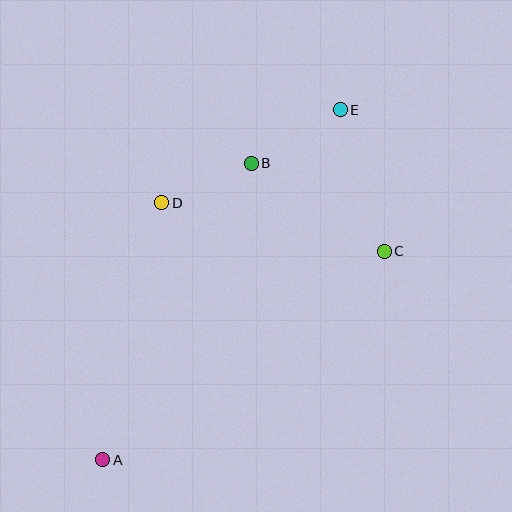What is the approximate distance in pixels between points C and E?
The distance between C and E is approximately 148 pixels.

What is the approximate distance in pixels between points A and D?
The distance between A and D is approximately 264 pixels.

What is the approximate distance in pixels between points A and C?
The distance between A and C is approximately 351 pixels.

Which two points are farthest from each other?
Points A and E are farthest from each other.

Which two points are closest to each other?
Points B and D are closest to each other.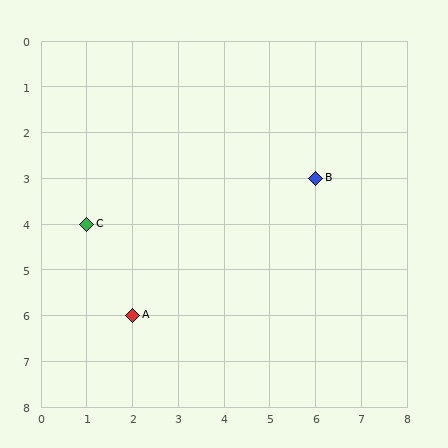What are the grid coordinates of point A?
Point A is at grid coordinates (2, 6).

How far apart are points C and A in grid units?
Points C and A are 1 column and 2 rows apart (about 2.2 grid units diagonally).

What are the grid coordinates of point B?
Point B is at grid coordinates (6, 3).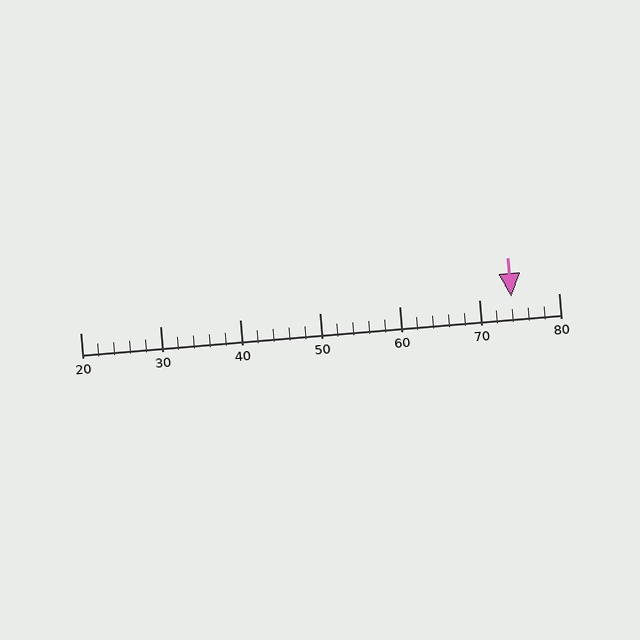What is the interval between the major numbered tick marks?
The major tick marks are spaced 10 units apart.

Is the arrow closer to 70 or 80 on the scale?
The arrow is closer to 70.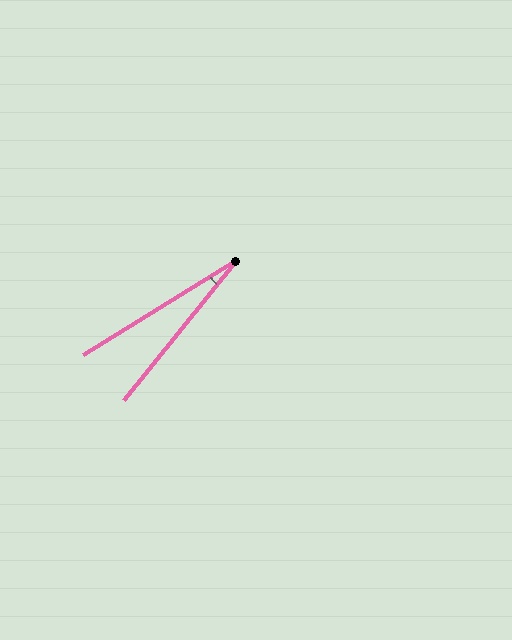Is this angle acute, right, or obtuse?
It is acute.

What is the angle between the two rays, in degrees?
Approximately 19 degrees.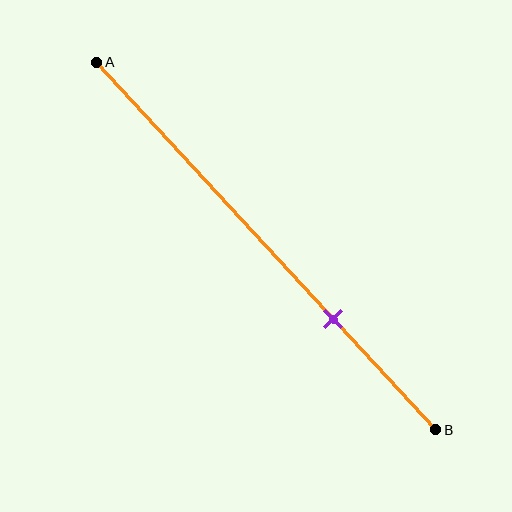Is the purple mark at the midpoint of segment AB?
No, the mark is at about 70% from A, not at the 50% midpoint.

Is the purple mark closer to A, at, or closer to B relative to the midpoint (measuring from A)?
The purple mark is closer to point B than the midpoint of segment AB.